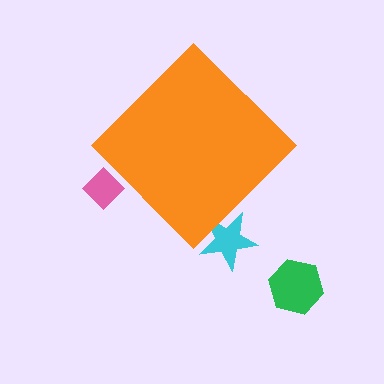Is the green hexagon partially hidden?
No, the green hexagon is fully visible.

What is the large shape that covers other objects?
An orange diamond.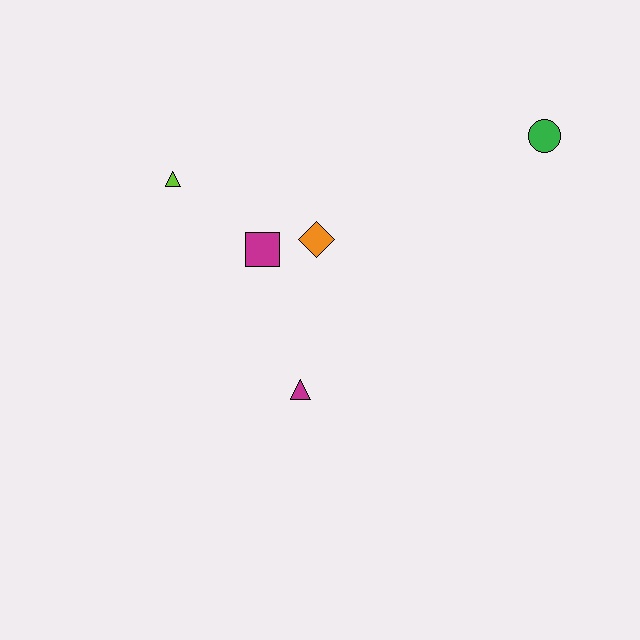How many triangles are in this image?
There are 2 triangles.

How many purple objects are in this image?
There are no purple objects.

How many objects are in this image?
There are 5 objects.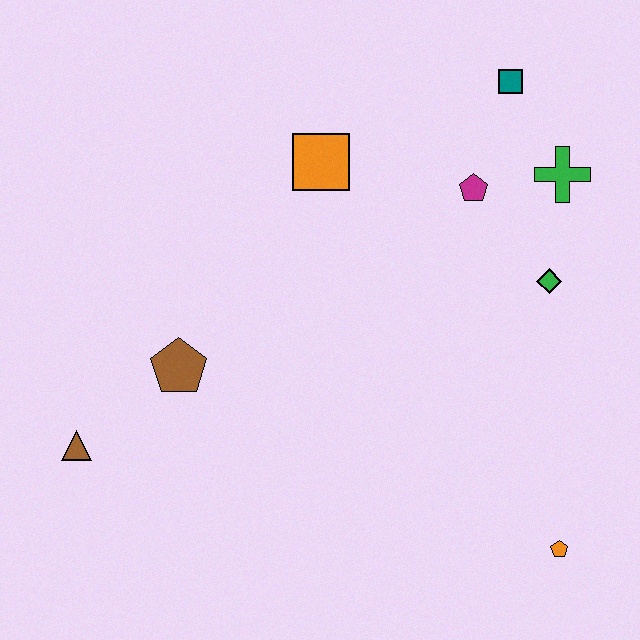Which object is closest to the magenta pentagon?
The green cross is closest to the magenta pentagon.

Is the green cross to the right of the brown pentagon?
Yes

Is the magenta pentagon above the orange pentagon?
Yes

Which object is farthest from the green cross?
The brown triangle is farthest from the green cross.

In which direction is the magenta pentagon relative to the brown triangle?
The magenta pentagon is to the right of the brown triangle.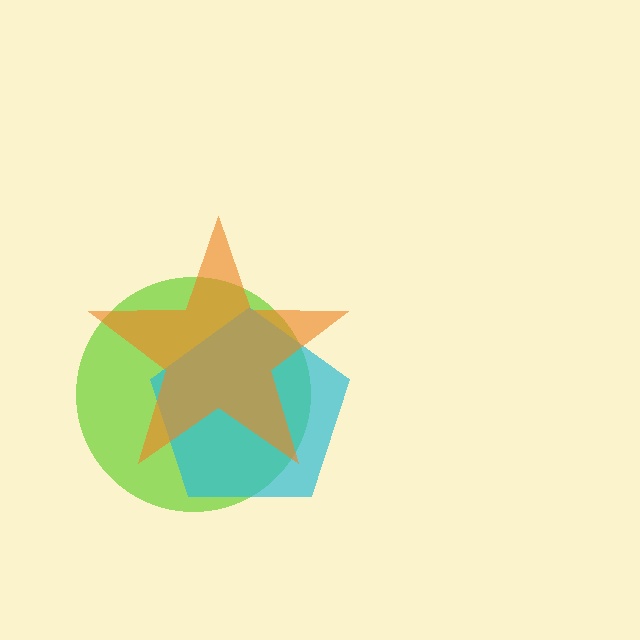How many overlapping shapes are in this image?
There are 3 overlapping shapes in the image.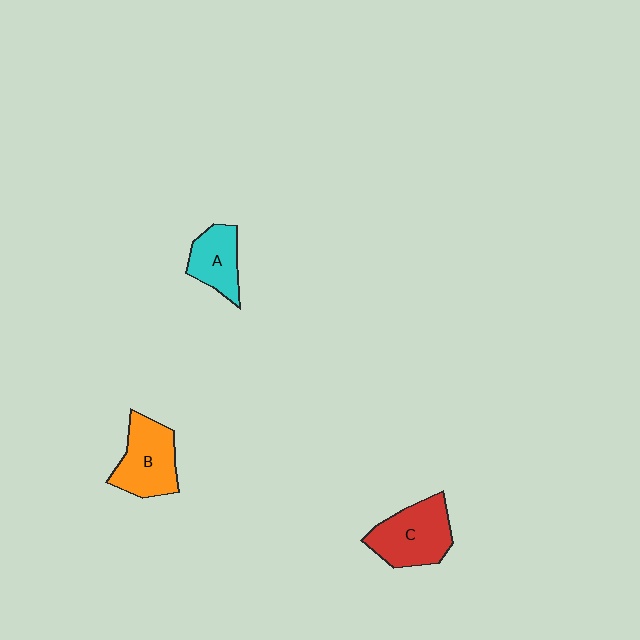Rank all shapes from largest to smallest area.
From largest to smallest: C (red), B (orange), A (cyan).